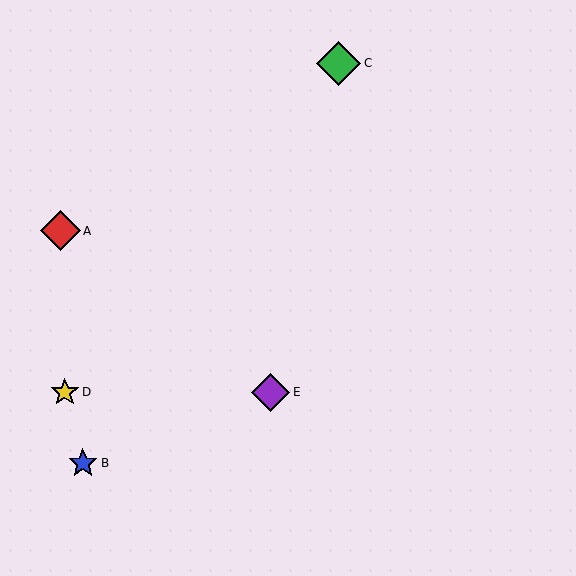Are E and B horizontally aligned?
No, E is at y≈392 and B is at y≈463.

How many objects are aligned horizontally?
2 objects (D, E) are aligned horizontally.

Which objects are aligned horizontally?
Objects D, E are aligned horizontally.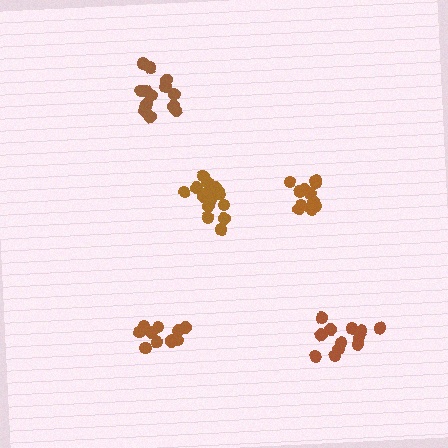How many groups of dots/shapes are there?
There are 5 groups.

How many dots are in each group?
Group 1: 13 dots, Group 2: 16 dots, Group 3: 14 dots, Group 4: 11 dots, Group 5: 11 dots (65 total).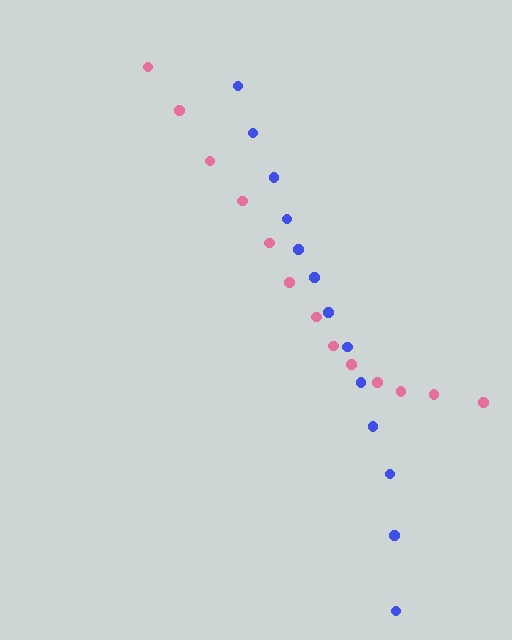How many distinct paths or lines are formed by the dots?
There are 2 distinct paths.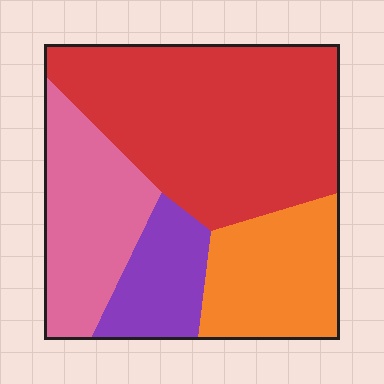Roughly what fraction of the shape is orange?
Orange takes up about one fifth (1/5) of the shape.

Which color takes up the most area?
Red, at roughly 45%.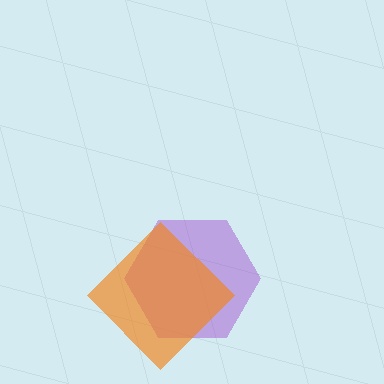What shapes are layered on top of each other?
The layered shapes are: a purple hexagon, an orange diamond.